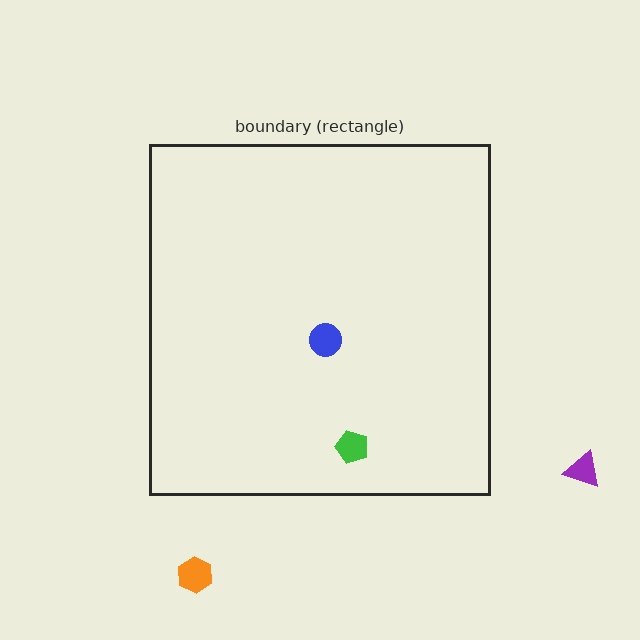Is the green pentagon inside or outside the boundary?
Inside.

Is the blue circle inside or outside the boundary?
Inside.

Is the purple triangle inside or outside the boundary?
Outside.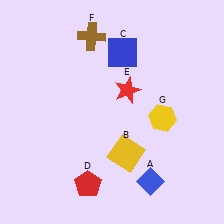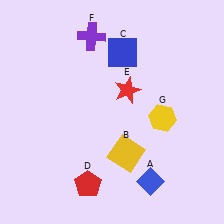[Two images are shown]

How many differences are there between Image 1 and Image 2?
There is 1 difference between the two images.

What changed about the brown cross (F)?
In Image 1, F is brown. In Image 2, it changed to purple.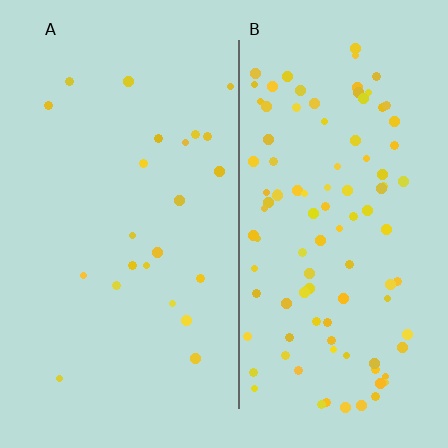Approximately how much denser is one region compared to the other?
Approximately 4.5× — region B over region A.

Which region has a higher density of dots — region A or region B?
B (the right).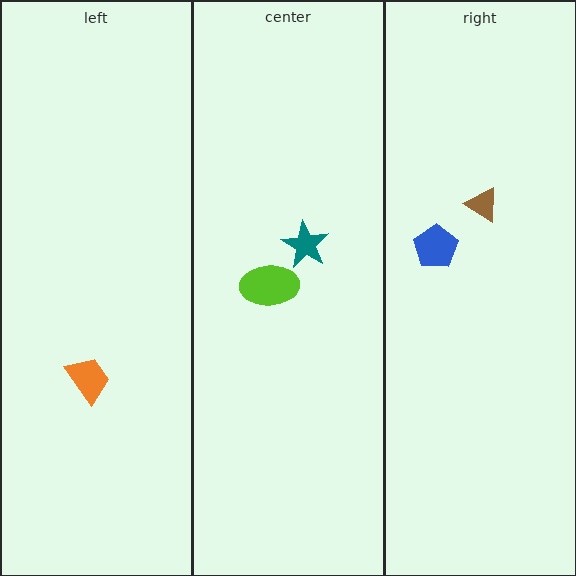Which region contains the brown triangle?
The right region.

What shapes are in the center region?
The teal star, the lime ellipse.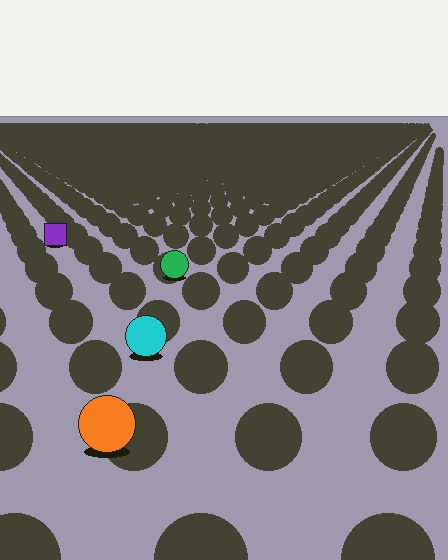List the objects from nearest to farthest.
From nearest to farthest: the orange circle, the cyan circle, the green circle, the purple square.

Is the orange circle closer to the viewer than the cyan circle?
Yes. The orange circle is closer — you can tell from the texture gradient: the ground texture is coarser near it.